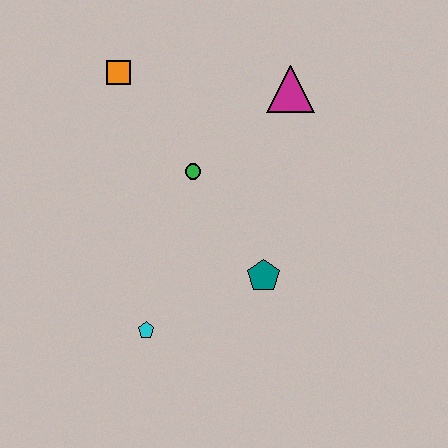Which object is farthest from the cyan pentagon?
The magenta triangle is farthest from the cyan pentagon.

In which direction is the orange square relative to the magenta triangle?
The orange square is to the left of the magenta triangle.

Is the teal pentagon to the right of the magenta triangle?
No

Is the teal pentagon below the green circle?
Yes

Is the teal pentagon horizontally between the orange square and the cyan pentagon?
No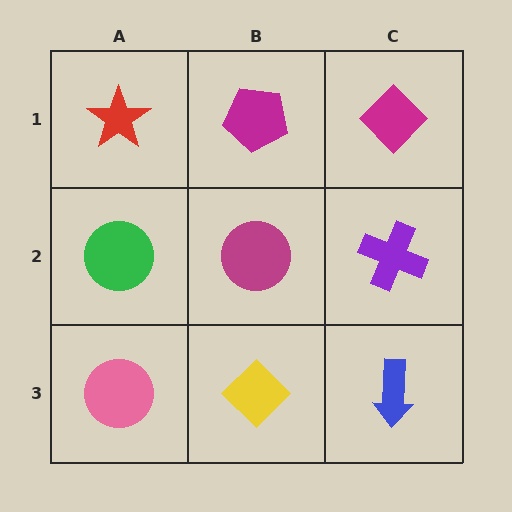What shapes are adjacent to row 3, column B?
A magenta circle (row 2, column B), a pink circle (row 3, column A), a blue arrow (row 3, column C).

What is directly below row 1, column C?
A purple cross.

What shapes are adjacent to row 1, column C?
A purple cross (row 2, column C), a magenta pentagon (row 1, column B).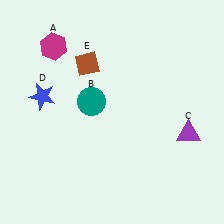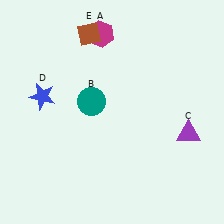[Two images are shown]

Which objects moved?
The objects that moved are: the magenta hexagon (A), the brown diamond (E).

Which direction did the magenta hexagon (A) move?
The magenta hexagon (A) moved right.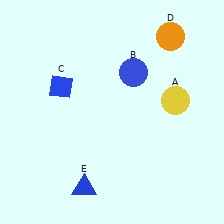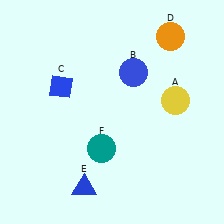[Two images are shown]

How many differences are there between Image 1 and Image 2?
There is 1 difference between the two images.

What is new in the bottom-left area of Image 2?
A teal circle (F) was added in the bottom-left area of Image 2.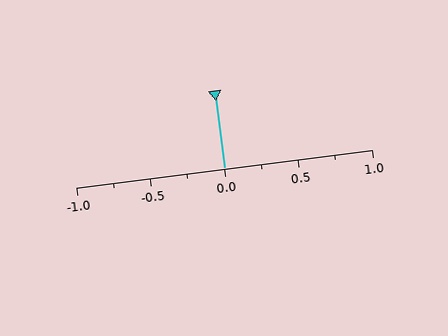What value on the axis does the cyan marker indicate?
The marker indicates approximately 0.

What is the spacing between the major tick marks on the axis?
The major ticks are spaced 0.5 apart.